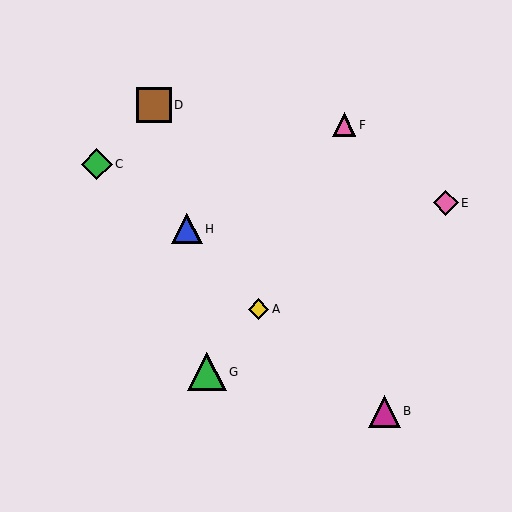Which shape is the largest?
The green triangle (labeled G) is the largest.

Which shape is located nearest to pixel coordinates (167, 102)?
The brown square (labeled D) at (154, 105) is nearest to that location.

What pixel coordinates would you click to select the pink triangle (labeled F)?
Click at (344, 125) to select the pink triangle F.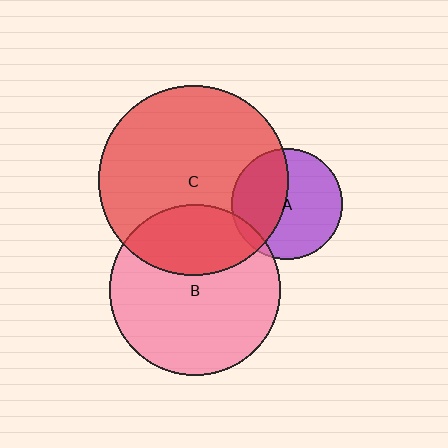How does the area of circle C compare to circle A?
Approximately 2.9 times.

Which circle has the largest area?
Circle C (red).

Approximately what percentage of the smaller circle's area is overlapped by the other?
Approximately 30%.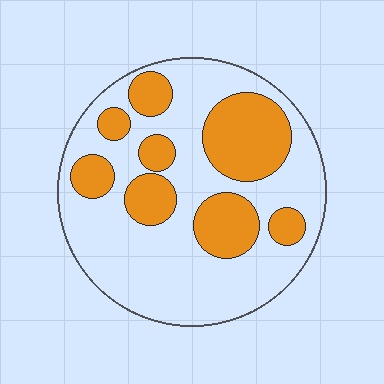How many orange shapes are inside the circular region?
8.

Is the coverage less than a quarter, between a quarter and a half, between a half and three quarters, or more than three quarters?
Between a quarter and a half.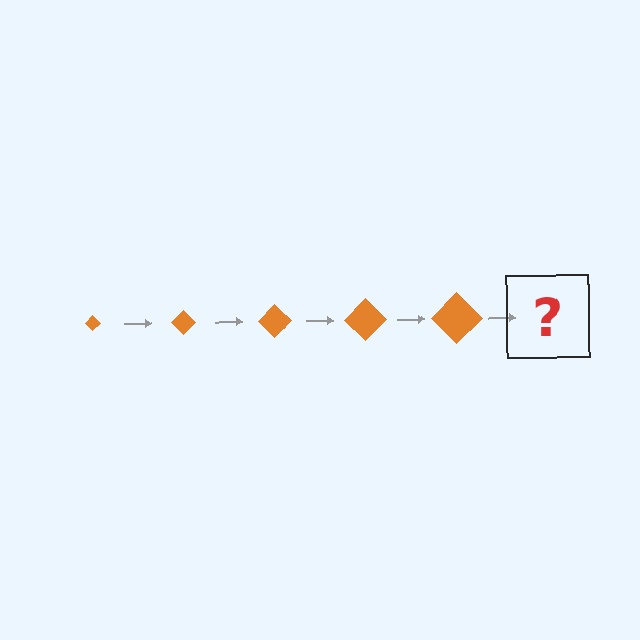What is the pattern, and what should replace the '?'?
The pattern is that the diamond gets progressively larger each step. The '?' should be an orange diamond, larger than the previous one.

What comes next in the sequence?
The next element should be an orange diamond, larger than the previous one.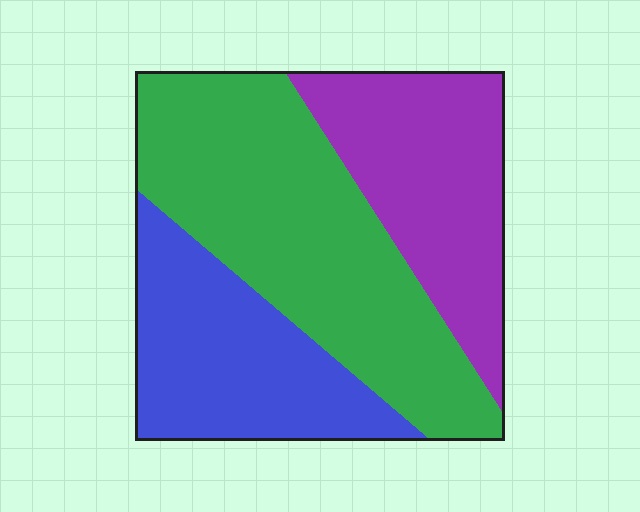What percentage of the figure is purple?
Purple takes up between a sixth and a third of the figure.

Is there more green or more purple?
Green.